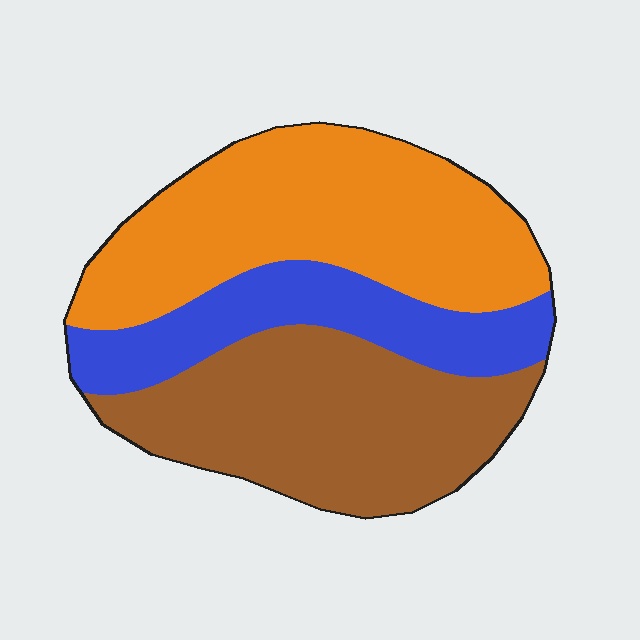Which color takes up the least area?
Blue, at roughly 20%.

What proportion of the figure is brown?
Brown covers around 35% of the figure.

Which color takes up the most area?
Orange, at roughly 40%.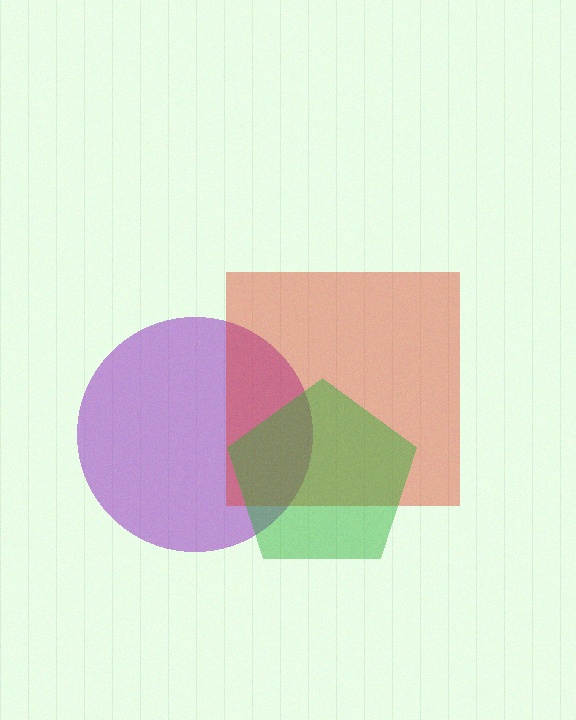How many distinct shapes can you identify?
There are 3 distinct shapes: a purple circle, a red square, a green pentagon.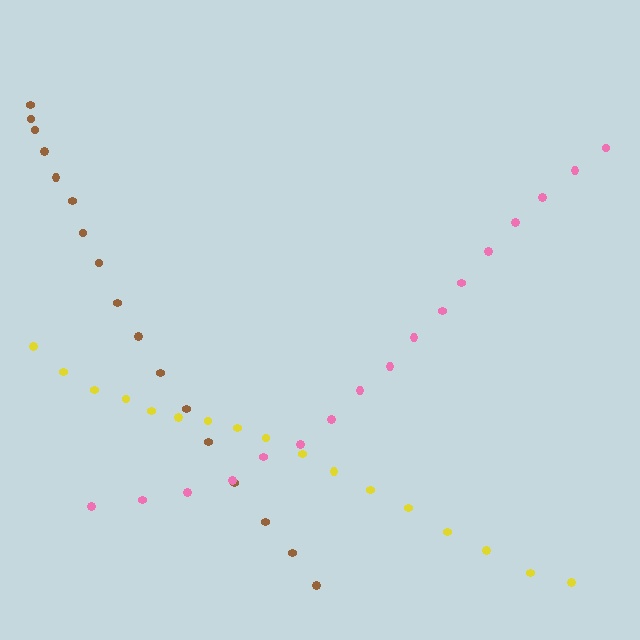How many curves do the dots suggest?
There are 3 distinct paths.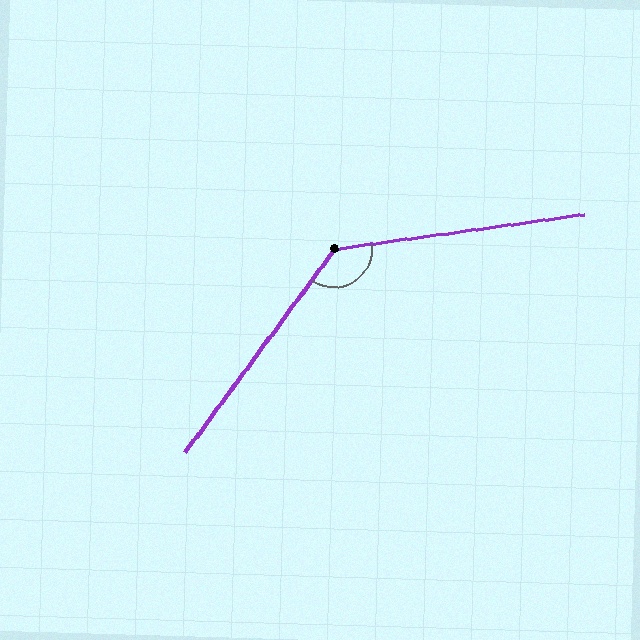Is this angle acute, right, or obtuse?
It is obtuse.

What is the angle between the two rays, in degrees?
Approximately 134 degrees.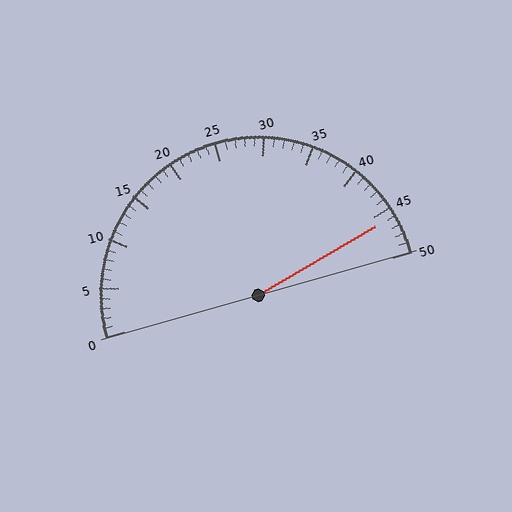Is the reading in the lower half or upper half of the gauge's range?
The reading is in the upper half of the range (0 to 50).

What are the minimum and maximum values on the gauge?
The gauge ranges from 0 to 50.